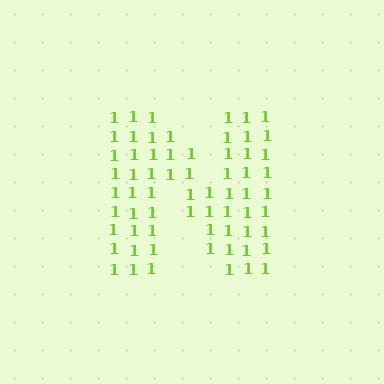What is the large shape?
The large shape is the letter N.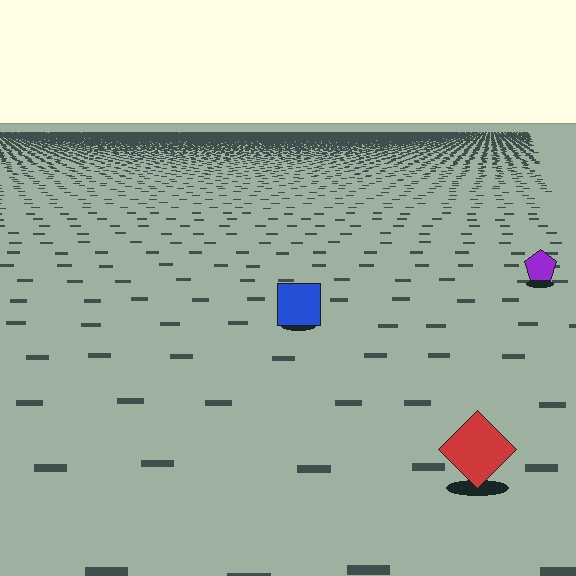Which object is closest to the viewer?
The red diamond is closest. The texture marks near it are larger and more spread out.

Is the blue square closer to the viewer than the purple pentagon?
Yes. The blue square is closer — you can tell from the texture gradient: the ground texture is coarser near it.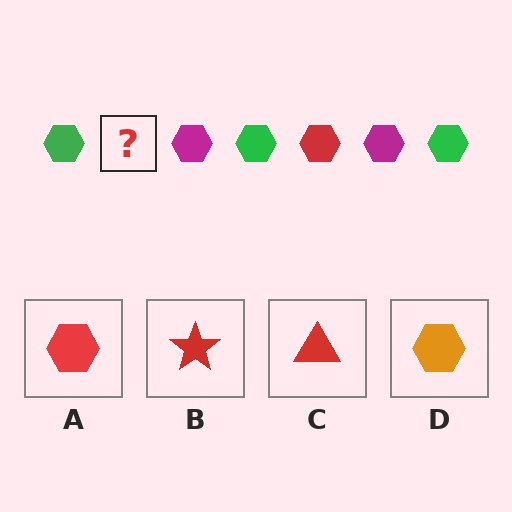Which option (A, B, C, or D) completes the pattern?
A.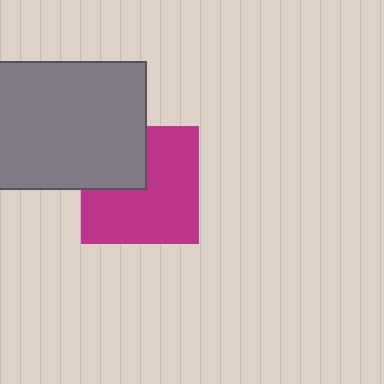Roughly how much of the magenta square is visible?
Most of it is visible (roughly 70%).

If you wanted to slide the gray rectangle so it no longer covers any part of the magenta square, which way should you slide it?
Slide it toward the upper-left — that is the most direct way to separate the two shapes.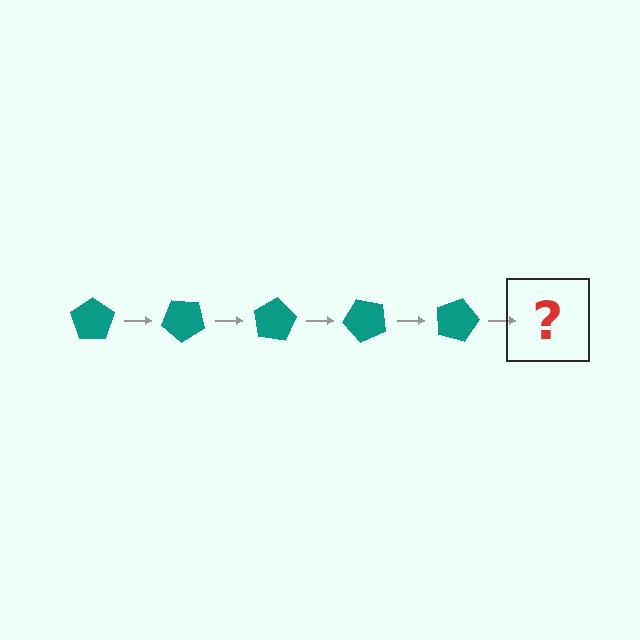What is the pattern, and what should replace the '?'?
The pattern is that the pentagon rotates 40 degrees each step. The '?' should be a teal pentagon rotated 200 degrees.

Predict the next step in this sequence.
The next step is a teal pentagon rotated 200 degrees.